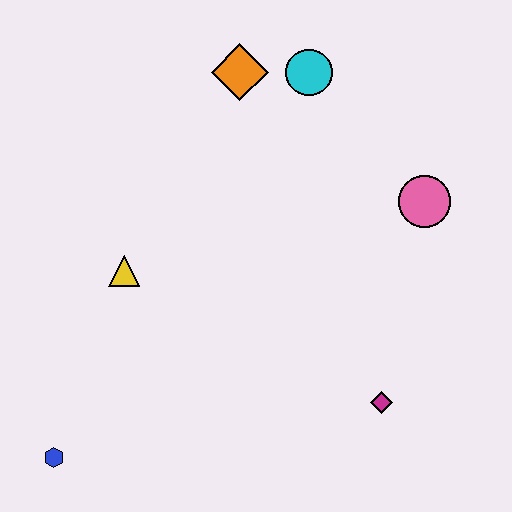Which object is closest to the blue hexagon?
The yellow triangle is closest to the blue hexagon.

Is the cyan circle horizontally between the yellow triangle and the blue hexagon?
No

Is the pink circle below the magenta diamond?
No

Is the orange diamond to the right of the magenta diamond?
No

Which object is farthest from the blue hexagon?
The cyan circle is farthest from the blue hexagon.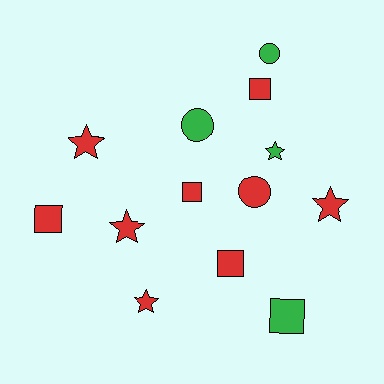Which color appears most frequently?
Red, with 9 objects.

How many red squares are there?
There are 4 red squares.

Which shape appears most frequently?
Square, with 5 objects.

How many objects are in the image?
There are 13 objects.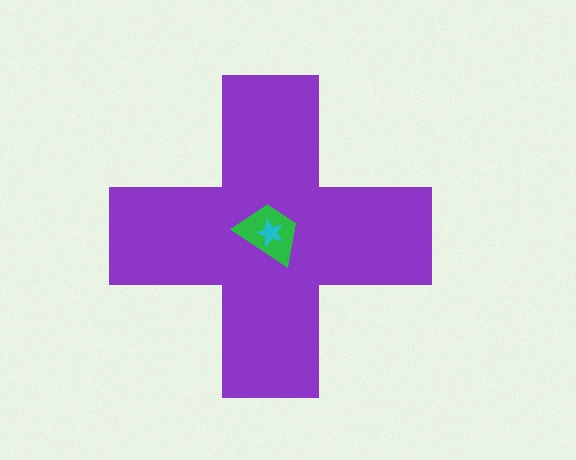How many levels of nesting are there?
3.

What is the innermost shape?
The cyan star.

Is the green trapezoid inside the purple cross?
Yes.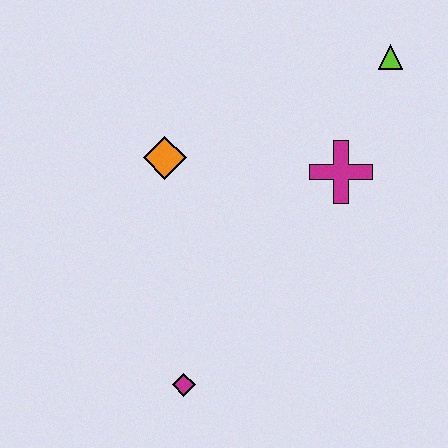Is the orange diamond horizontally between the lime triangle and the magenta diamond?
No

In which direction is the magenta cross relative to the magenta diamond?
The magenta cross is above the magenta diamond.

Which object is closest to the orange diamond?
The magenta cross is closest to the orange diamond.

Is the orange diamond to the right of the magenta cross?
No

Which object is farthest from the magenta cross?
The magenta diamond is farthest from the magenta cross.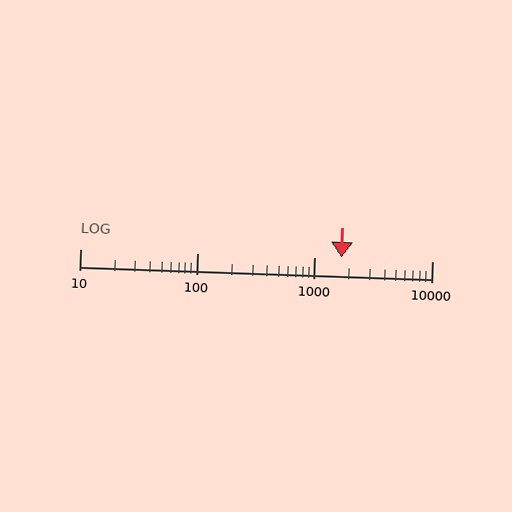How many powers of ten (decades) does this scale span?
The scale spans 3 decades, from 10 to 10000.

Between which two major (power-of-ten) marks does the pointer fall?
The pointer is between 1000 and 10000.